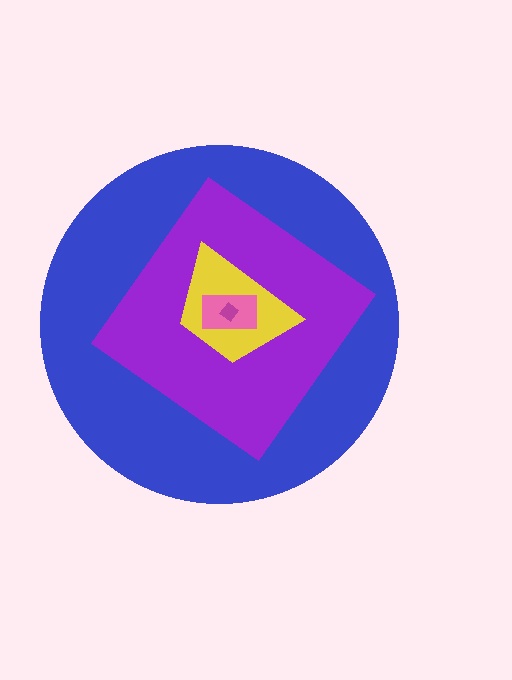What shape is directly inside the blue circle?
The purple diamond.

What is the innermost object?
The magenta diamond.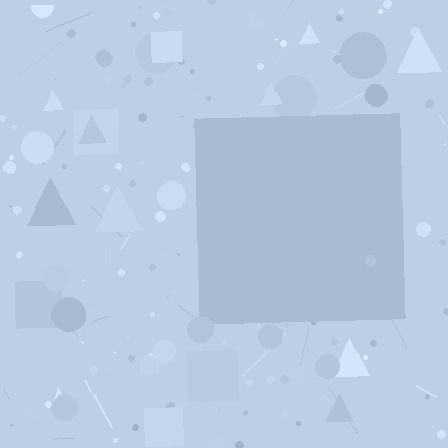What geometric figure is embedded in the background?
A square is embedded in the background.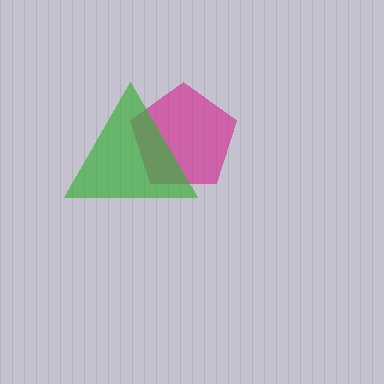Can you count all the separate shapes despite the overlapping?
Yes, there are 2 separate shapes.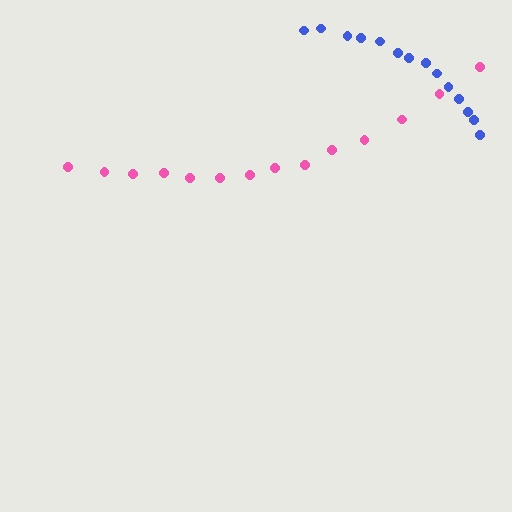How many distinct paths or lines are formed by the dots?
There are 2 distinct paths.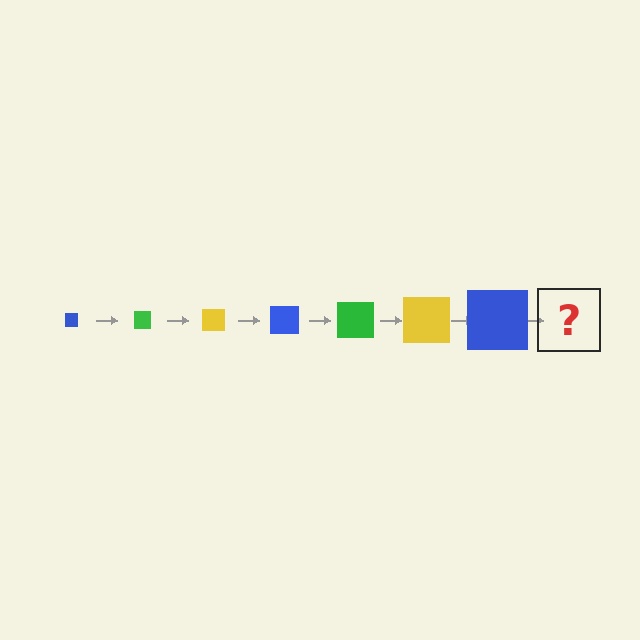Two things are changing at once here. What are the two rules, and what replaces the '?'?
The two rules are that the square grows larger each step and the color cycles through blue, green, and yellow. The '?' should be a green square, larger than the previous one.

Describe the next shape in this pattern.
It should be a green square, larger than the previous one.